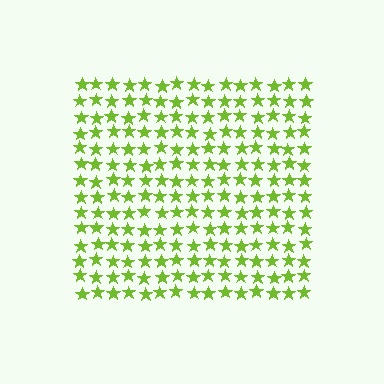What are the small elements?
The small elements are stars.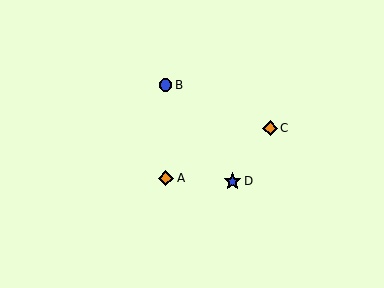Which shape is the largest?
The blue star (labeled D) is the largest.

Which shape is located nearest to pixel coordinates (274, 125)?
The orange diamond (labeled C) at (270, 128) is nearest to that location.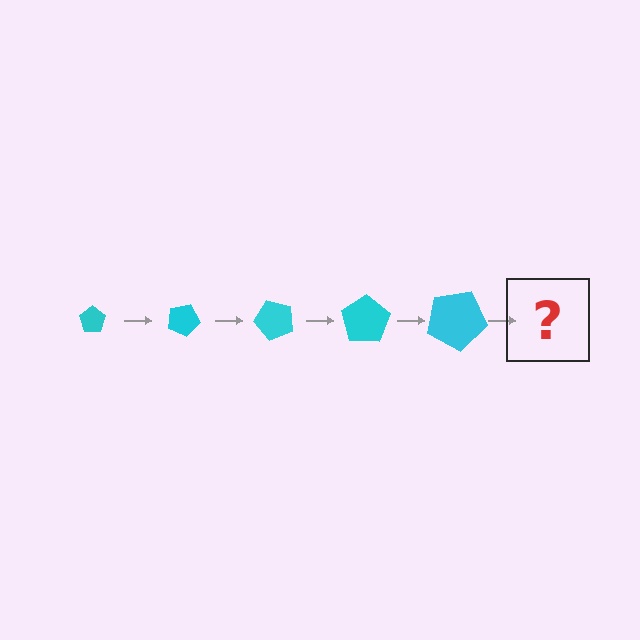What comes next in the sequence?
The next element should be a pentagon, larger than the previous one and rotated 125 degrees from the start.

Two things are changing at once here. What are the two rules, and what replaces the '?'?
The two rules are that the pentagon grows larger each step and it rotates 25 degrees each step. The '?' should be a pentagon, larger than the previous one and rotated 125 degrees from the start.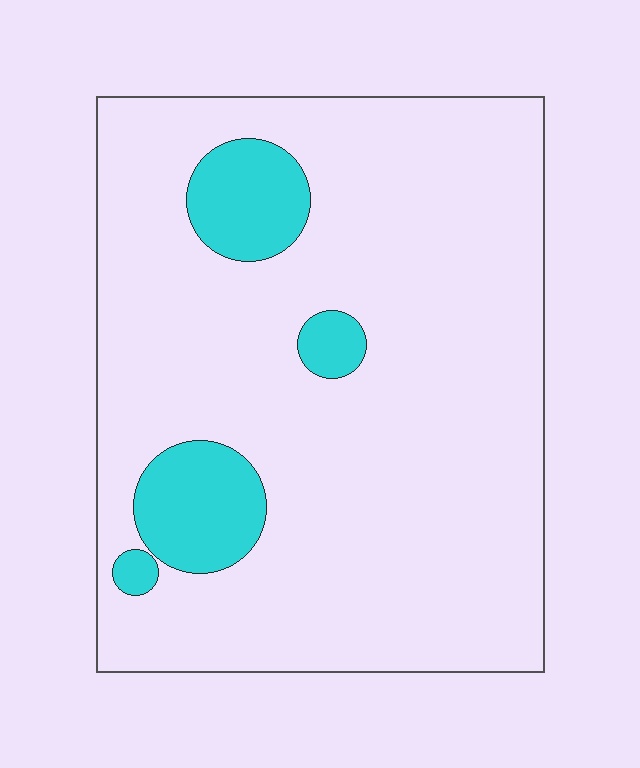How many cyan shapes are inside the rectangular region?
4.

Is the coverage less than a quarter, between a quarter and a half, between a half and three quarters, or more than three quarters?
Less than a quarter.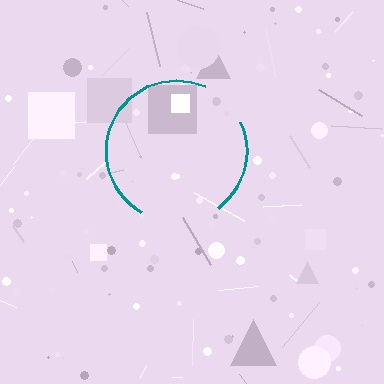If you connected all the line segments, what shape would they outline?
They would outline a circle.